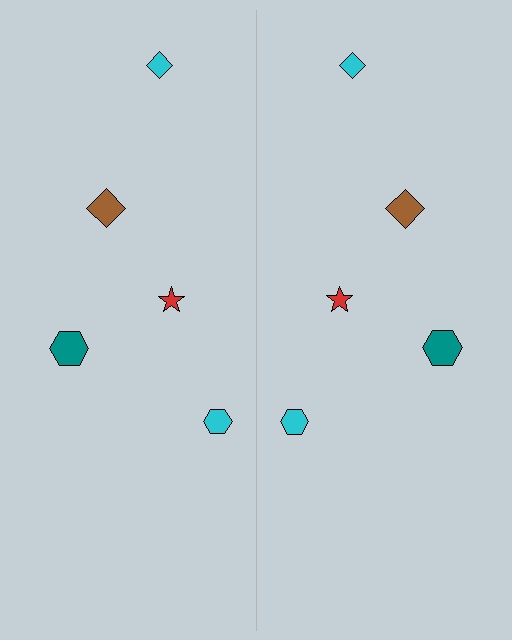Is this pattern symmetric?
Yes, this pattern has bilateral (reflection) symmetry.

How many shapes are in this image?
There are 10 shapes in this image.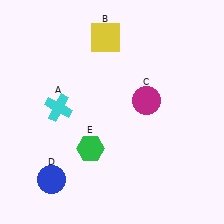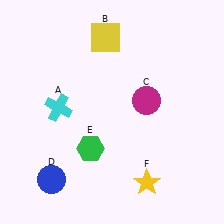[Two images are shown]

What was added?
A yellow star (F) was added in Image 2.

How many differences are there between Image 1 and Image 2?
There is 1 difference between the two images.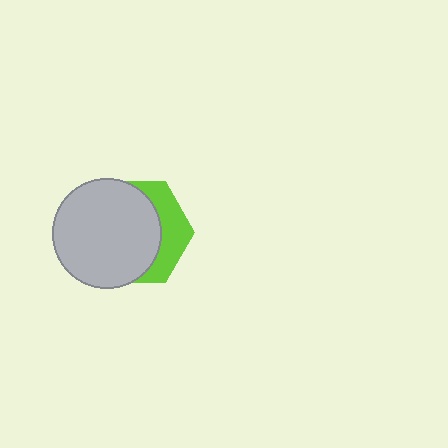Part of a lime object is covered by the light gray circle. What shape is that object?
It is a hexagon.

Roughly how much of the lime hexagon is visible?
A small part of it is visible (roughly 32%).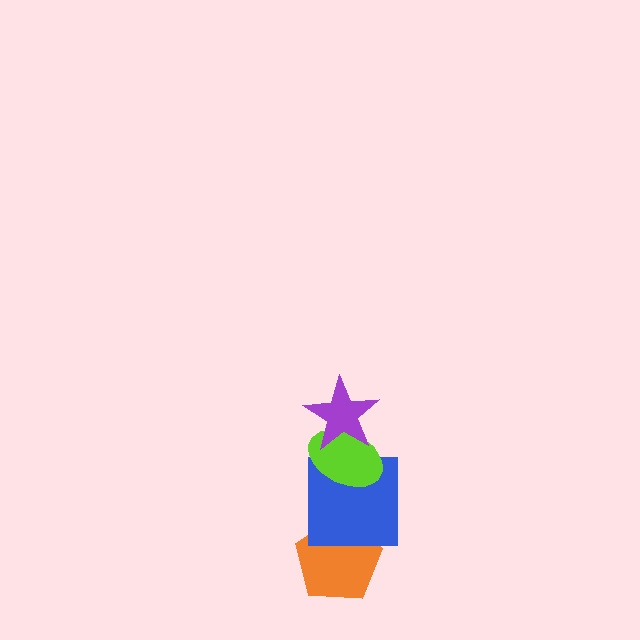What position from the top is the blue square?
The blue square is 3rd from the top.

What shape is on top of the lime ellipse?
The purple star is on top of the lime ellipse.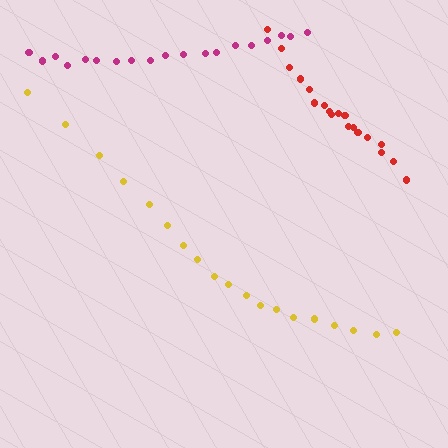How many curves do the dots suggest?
There are 3 distinct paths.